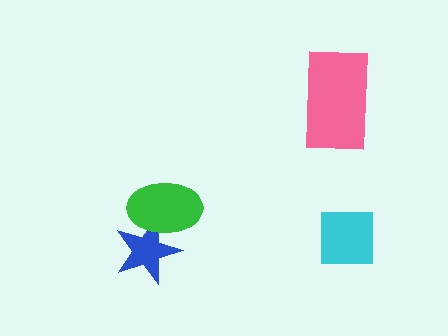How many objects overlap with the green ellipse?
1 object overlaps with the green ellipse.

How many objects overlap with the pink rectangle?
0 objects overlap with the pink rectangle.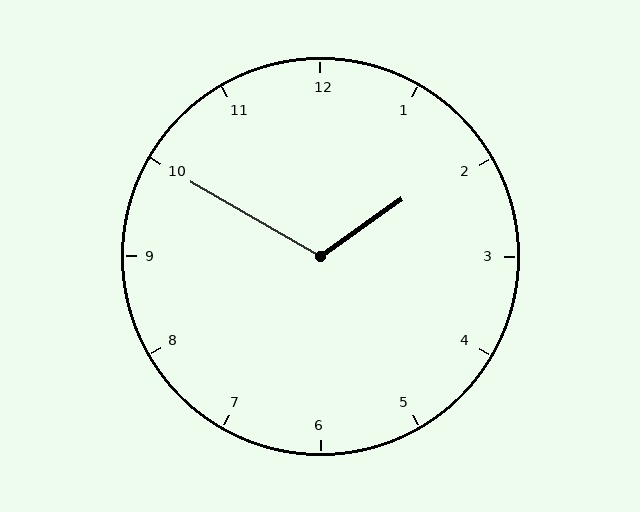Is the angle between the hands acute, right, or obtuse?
It is obtuse.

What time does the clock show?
1:50.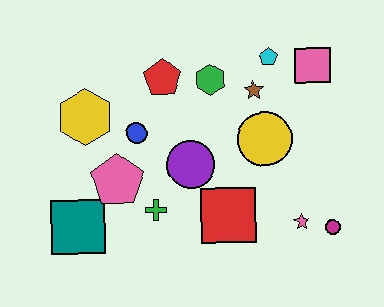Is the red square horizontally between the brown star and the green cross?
Yes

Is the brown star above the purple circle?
Yes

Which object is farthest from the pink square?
The teal square is farthest from the pink square.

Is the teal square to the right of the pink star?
No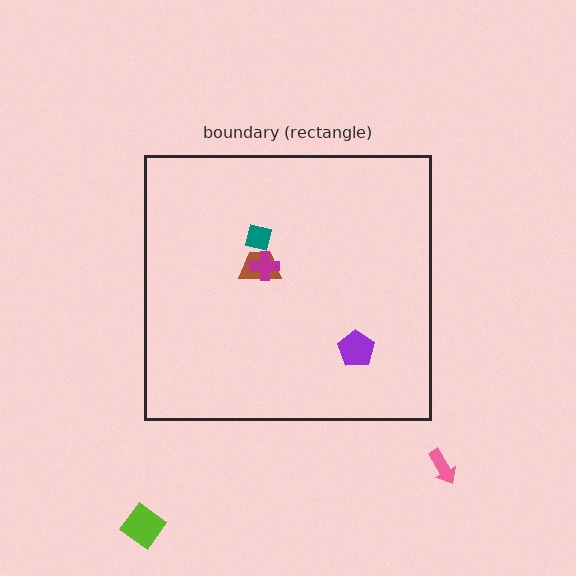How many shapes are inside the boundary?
4 inside, 2 outside.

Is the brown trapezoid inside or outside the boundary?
Inside.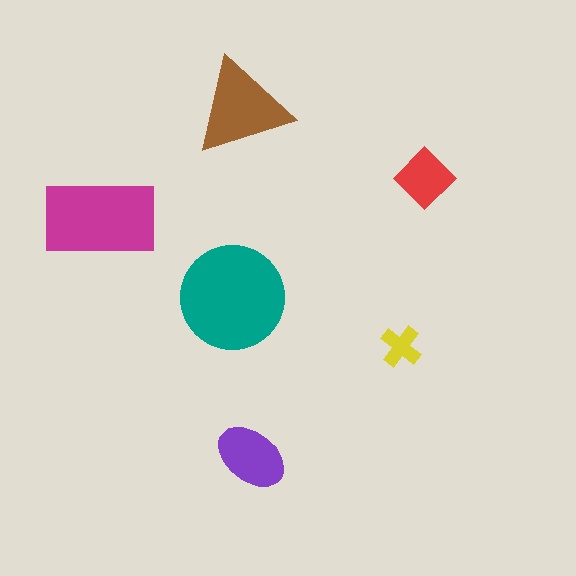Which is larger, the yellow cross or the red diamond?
The red diamond.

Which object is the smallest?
The yellow cross.